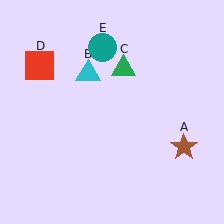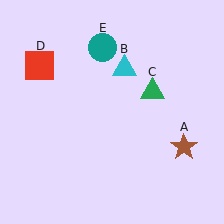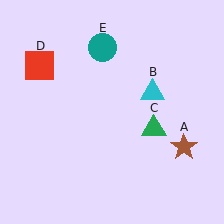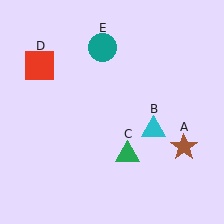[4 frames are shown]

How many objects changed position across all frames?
2 objects changed position: cyan triangle (object B), green triangle (object C).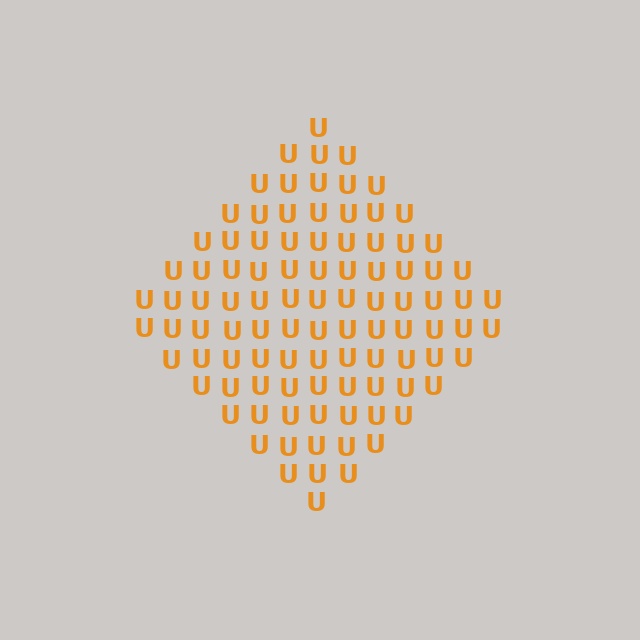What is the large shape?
The large shape is a diamond.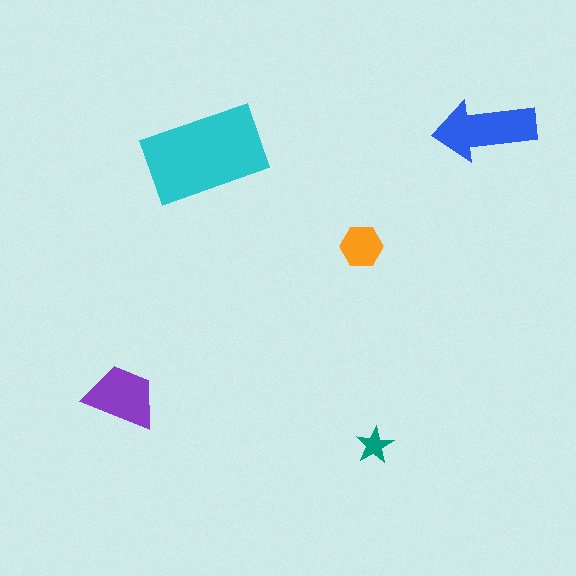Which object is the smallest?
The teal star.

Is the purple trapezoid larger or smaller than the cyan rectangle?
Smaller.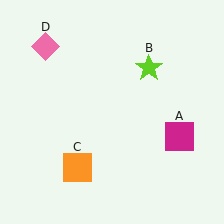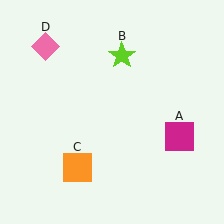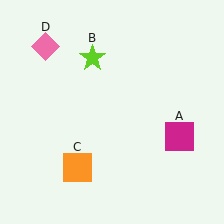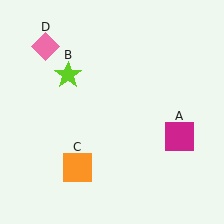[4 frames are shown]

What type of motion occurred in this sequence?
The lime star (object B) rotated counterclockwise around the center of the scene.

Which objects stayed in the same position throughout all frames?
Magenta square (object A) and orange square (object C) and pink diamond (object D) remained stationary.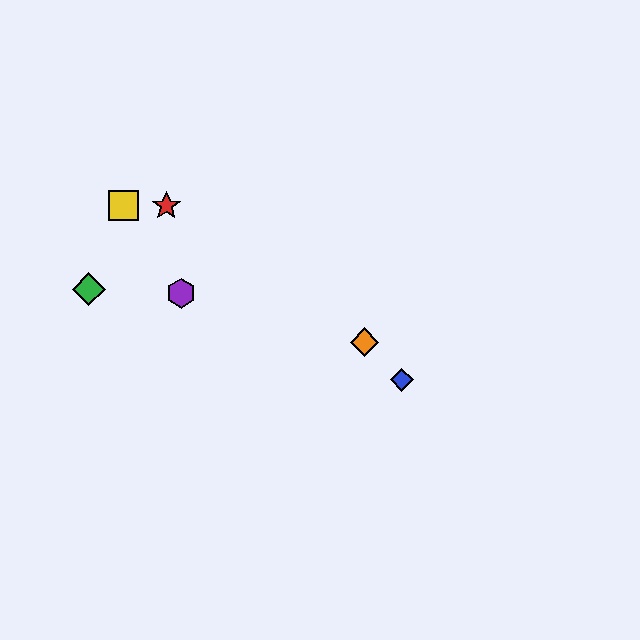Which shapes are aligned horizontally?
The red star, the yellow square are aligned horizontally.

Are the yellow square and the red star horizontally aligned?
Yes, both are at y≈206.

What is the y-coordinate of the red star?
The red star is at y≈206.